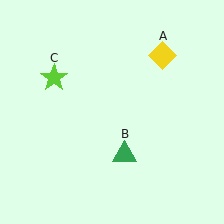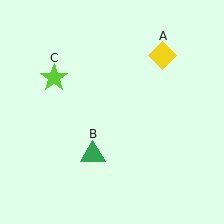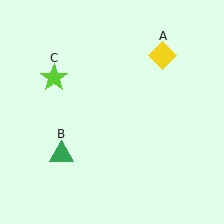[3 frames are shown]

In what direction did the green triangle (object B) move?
The green triangle (object B) moved left.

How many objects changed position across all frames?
1 object changed position: green triangle (object B).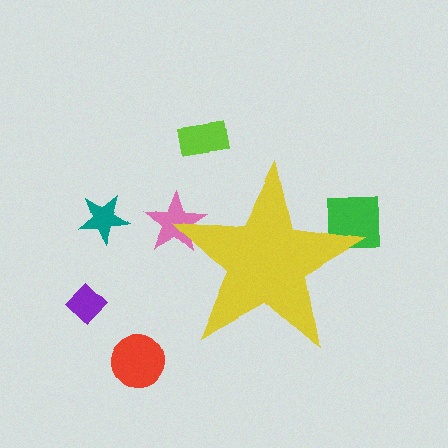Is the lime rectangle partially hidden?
No, the lime rectangle is fully visible.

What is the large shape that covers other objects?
A yellow star.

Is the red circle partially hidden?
No, the red circle is fully visible.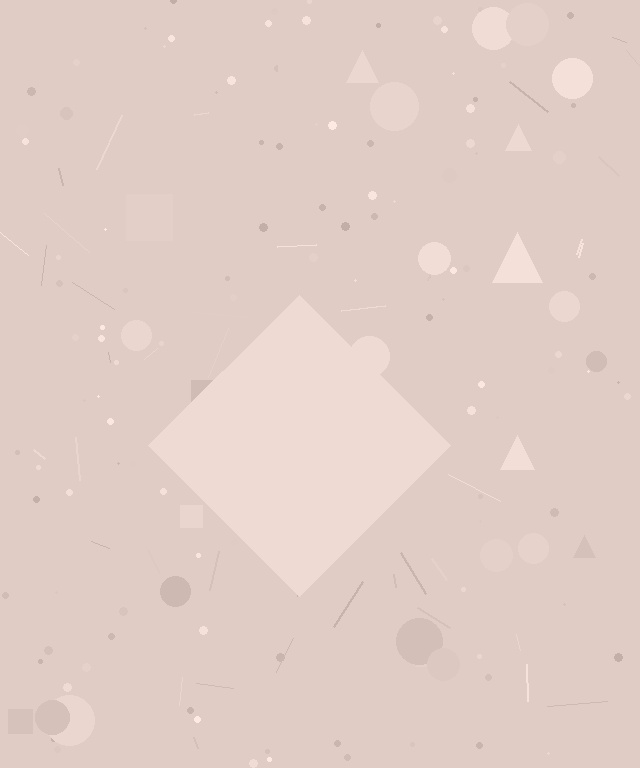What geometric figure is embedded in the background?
A diamond is embedded in the background.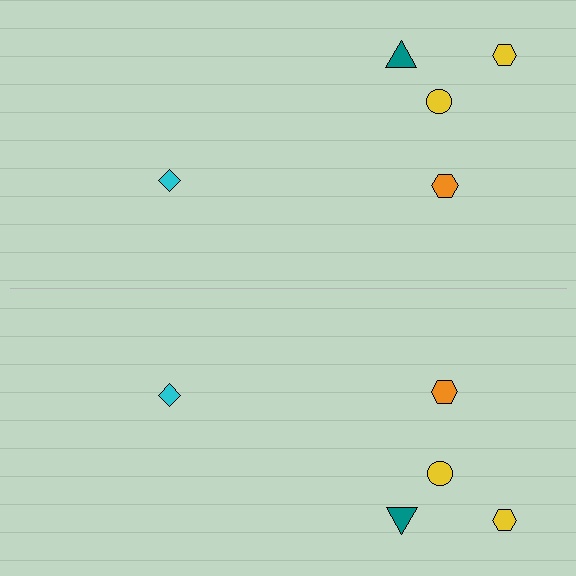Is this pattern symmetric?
Yes, this pattern has bilateral (reflection) symmetry.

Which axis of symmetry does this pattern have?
The pattern has a horizontal axis of symmetry running through the center of the image.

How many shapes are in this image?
There are 10 shapes in this image.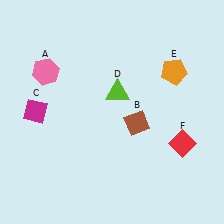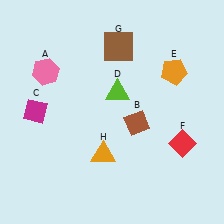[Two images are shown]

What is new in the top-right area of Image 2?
A brown square (G) was added in the top-right area of Image 2.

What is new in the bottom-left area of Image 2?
An orange triangle (H) was added in the bottom-left area of Image 2.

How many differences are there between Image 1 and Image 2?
There are 2 differences between the two images.